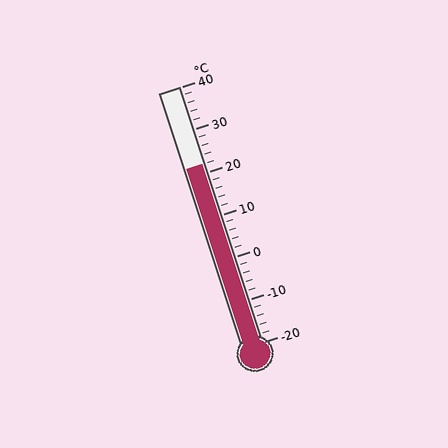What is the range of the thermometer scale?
The thermometer scale ranges from -20°C to 40°C.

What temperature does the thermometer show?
The thermometer shows approximately 22°C.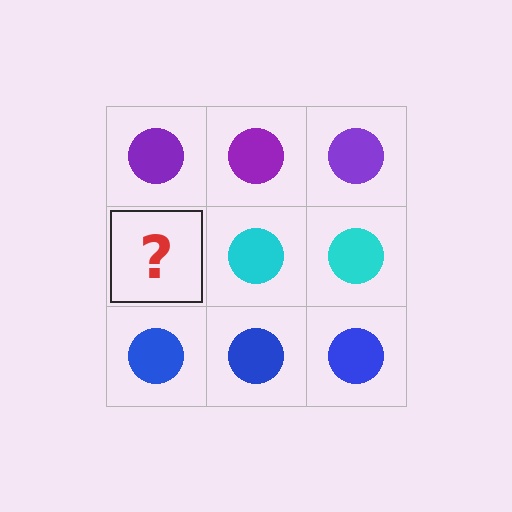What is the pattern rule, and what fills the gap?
The rule is that each row has a consistent color. The gap should be filled with a cyan circle.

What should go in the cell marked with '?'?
The missing cell should contain a cyan circle.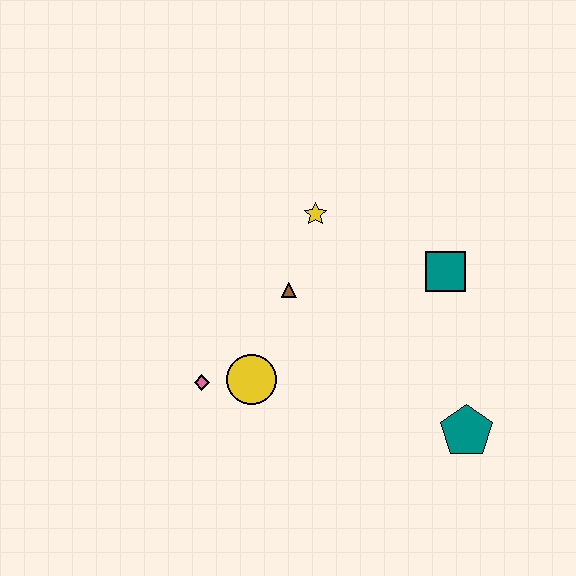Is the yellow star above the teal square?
Yes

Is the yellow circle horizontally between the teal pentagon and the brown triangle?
No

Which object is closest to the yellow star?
The brown triangle is closest to the yellow star.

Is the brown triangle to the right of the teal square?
No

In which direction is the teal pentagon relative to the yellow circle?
The teal pentagon is to the right of the yellow circle.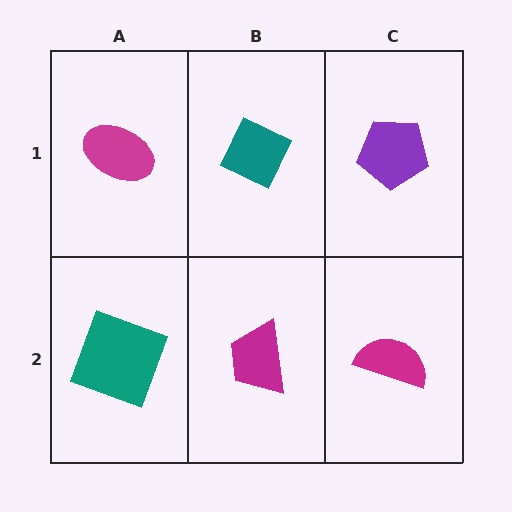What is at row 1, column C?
A purple pentagon.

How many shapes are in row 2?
3 shapes.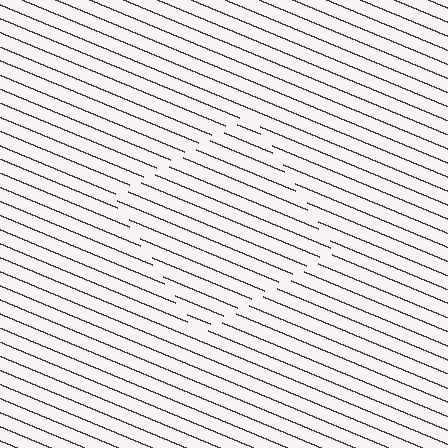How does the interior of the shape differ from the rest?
The interior of the shape contains the same grating, shifted by half a period — the contour is defined by the phase discontinuity where line-ends from the inner and outer gratings abut.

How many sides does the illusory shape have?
4 sides — the line-ends trace a square.